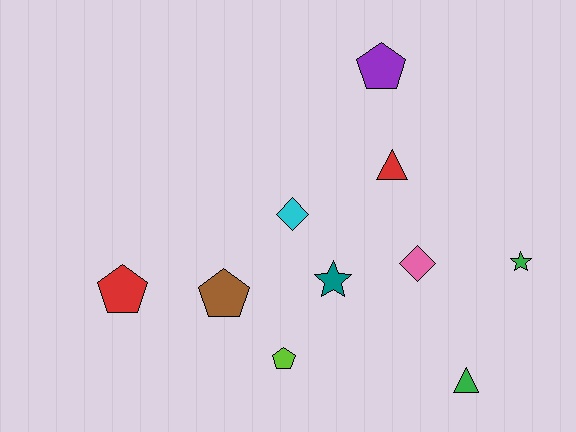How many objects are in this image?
There are 10 objects.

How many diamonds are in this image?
There are 2 diamonds.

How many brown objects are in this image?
There is 1 brown object.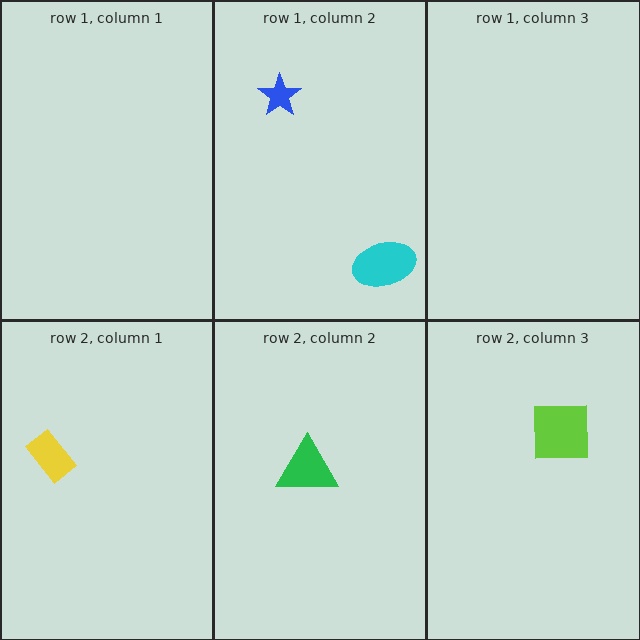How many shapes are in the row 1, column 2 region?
2.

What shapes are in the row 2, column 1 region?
The yellow rectangle.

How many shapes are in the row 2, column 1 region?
1.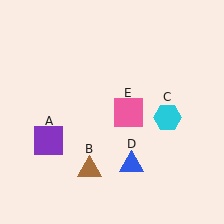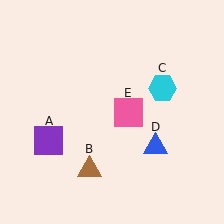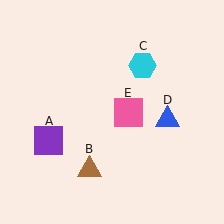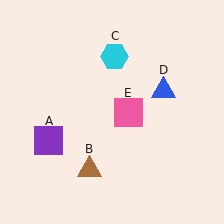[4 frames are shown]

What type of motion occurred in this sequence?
The cyan hexagon (object C), blue triangle (object D) rotated counterclockwise around the center of the scene.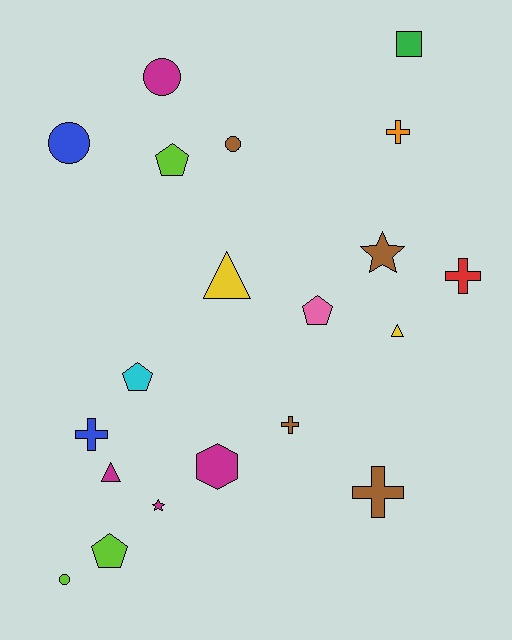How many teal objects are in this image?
There are no teal objects.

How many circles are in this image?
There are 4 circles.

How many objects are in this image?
There are 20 objects.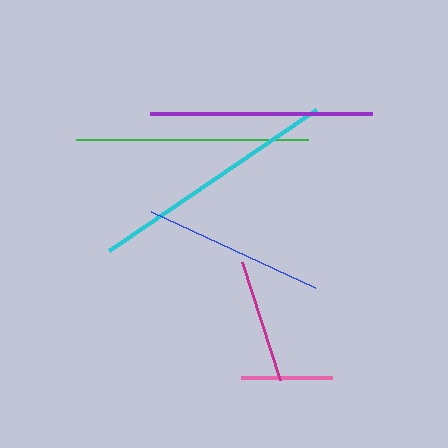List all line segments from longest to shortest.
From longest to shortest: cyan, green, purple, blue, magenta, pink.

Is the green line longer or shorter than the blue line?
The green line is longer than the blue line.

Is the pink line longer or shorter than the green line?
The green line is longer than the pink line.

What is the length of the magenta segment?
The magenta segment is approximately 123 pixels long.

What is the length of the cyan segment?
The cyan segment is approximately 251 pixels long.